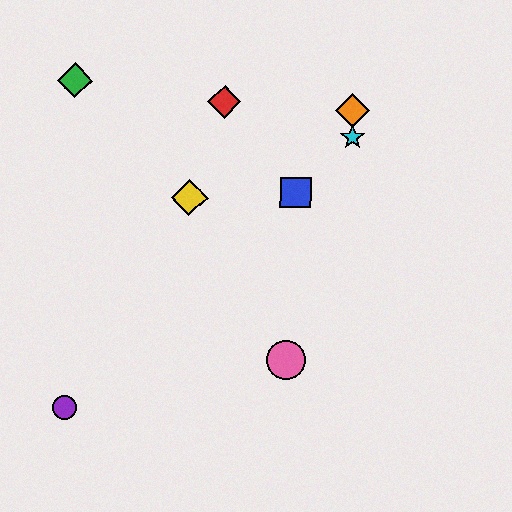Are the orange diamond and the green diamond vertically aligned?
No, the orange diamond is at x≈353 and the green diamond is at x≈75.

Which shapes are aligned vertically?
The orange diamond, the cyan star are aligned vertically.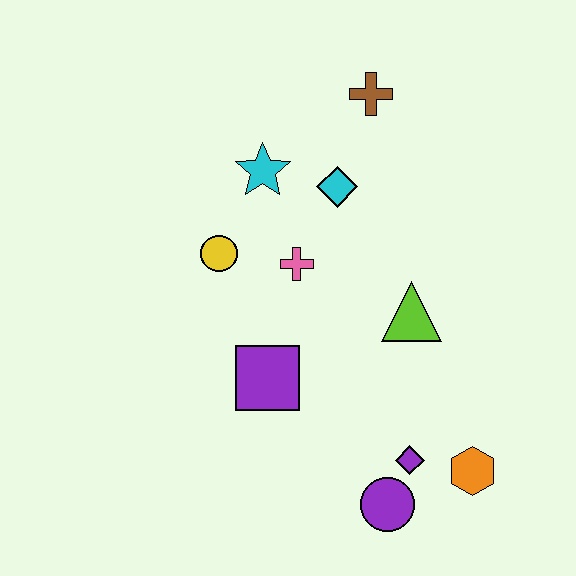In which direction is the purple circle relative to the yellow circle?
The purple circle is below the yellow circle.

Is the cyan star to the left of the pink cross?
Yes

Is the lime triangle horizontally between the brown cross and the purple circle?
No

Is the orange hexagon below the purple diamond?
Yes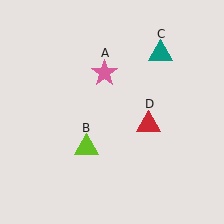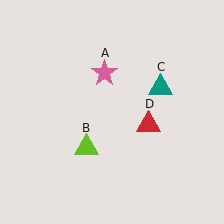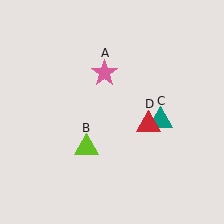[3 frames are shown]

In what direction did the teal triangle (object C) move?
The teal triangle (object C) moved down.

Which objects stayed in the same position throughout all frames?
Pink star (object A) and lime triangle (object B) and red triangle (object D) remained stationary.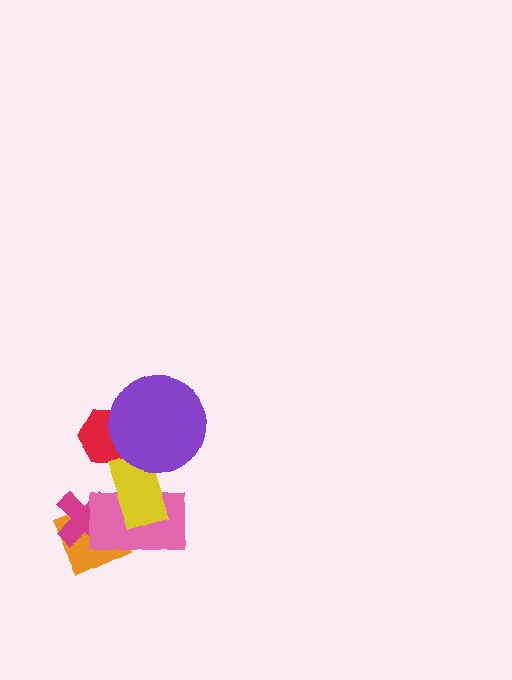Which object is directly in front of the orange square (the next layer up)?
The magenta cross is directly in front of the orange square.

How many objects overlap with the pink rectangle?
3 objects overlap with the pink rectangle.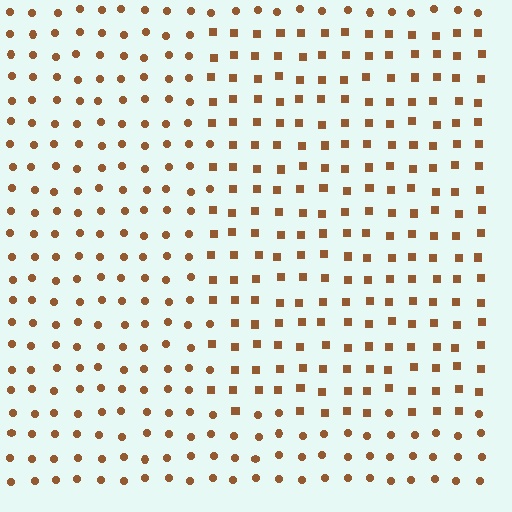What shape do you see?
I see a rectangle.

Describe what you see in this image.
The image is filled with small brown elements arranged in a uniform grid. A rectangle-shaped region contains squares, while the surrounding area contains circles. The boundary is defined purely by the change in element shape.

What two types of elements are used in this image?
The image uses squares inside the rectangle region and circles outside it.